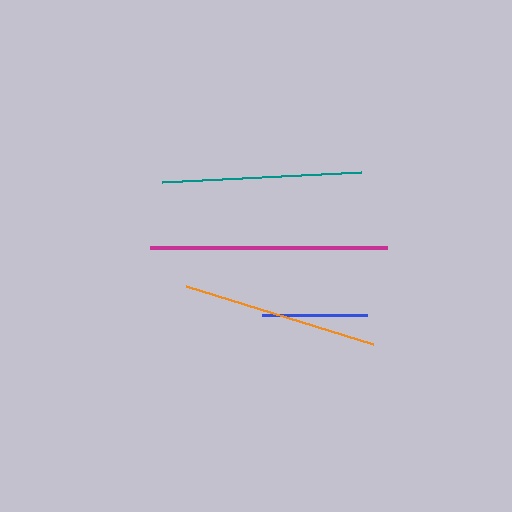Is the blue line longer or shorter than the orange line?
The orange line is longer than the blue line.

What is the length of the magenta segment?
The magenta segment is approximately 237 pixels long.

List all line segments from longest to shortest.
From longest to shortest: magenta, teal, orange, blue.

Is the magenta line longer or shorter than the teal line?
The magenta line is longer than the teal line.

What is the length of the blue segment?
The blue segment is approximately 104 pixels long.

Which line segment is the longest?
The magenta line is the longest at approximately 237 pixels.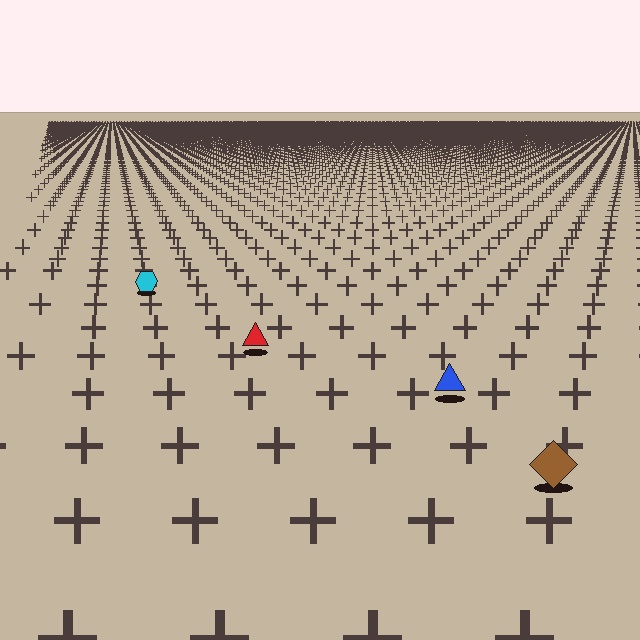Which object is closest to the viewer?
The brown diamond is closest. The texture marks near it are larger and more spread out.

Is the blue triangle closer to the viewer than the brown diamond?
No. The brown diamond is closer — you can tell from the texture gradient: the ground texture is coarser near it.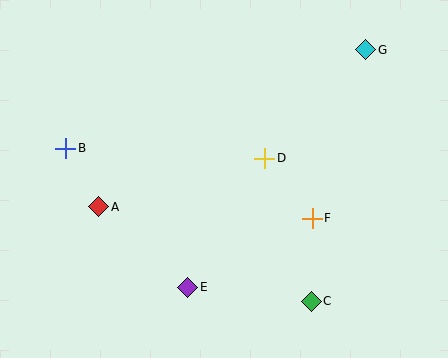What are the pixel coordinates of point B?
Point B is at (66, 148).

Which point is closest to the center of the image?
Point D at (265, 158) is closest to the center.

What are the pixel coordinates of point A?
Point A is at (99, 207).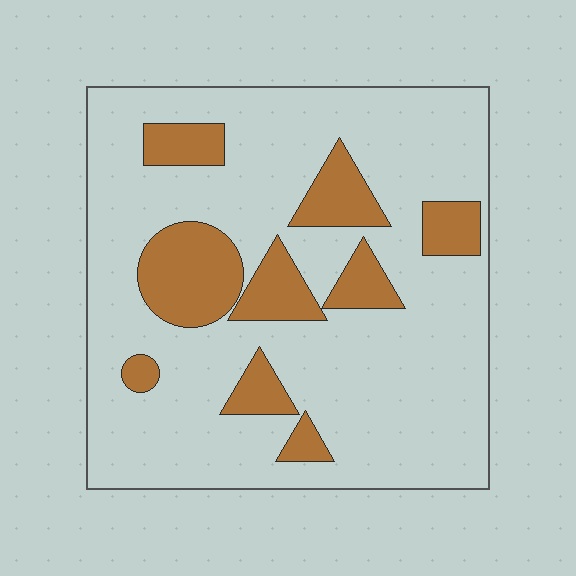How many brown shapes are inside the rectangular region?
9.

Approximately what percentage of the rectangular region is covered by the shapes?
Approximately 20%.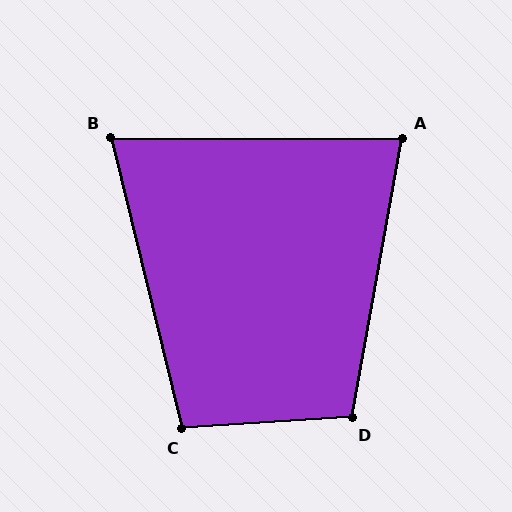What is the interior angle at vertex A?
Approximately 80 degrees (acute).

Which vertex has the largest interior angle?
D, at approximately 104 degrees.